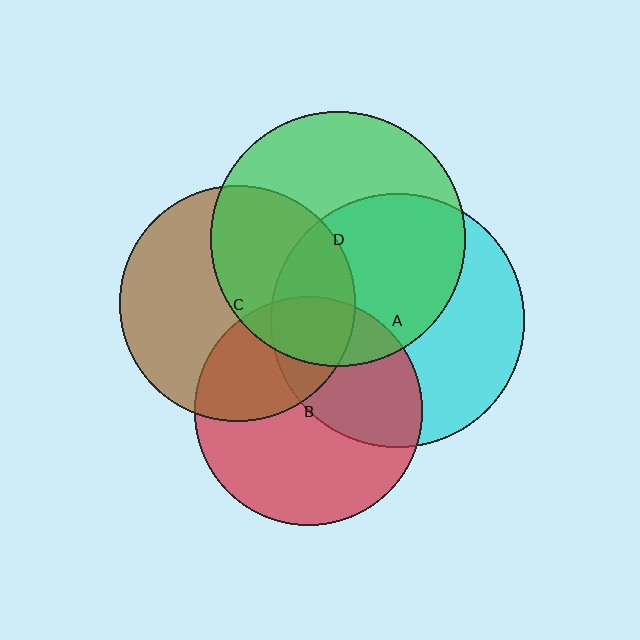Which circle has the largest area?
Circle D (green).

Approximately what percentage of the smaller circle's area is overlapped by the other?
Approximately 35%.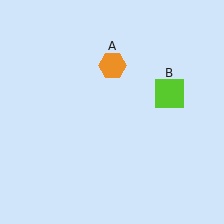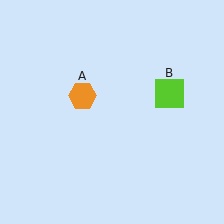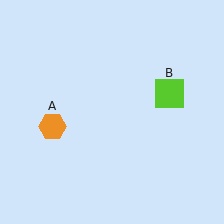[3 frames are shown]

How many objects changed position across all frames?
1 object changed position: orange hexagon (object A).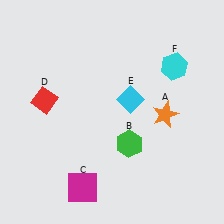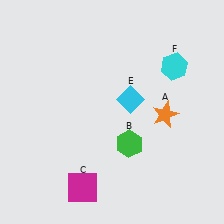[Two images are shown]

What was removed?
The red diamond (D) was removed in Image 2.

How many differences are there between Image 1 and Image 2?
There is 1 difference between the two images.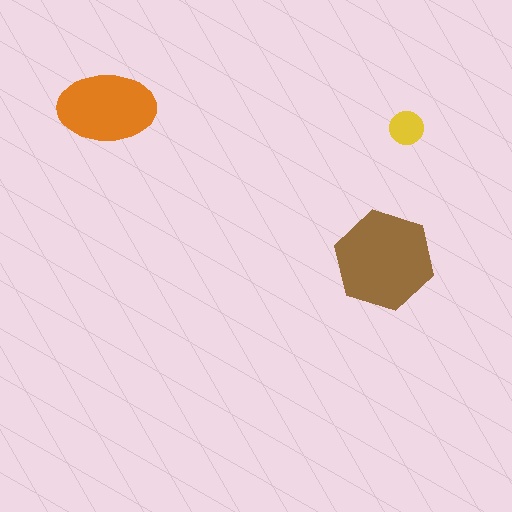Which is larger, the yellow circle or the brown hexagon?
The brown hexagon.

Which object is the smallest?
The yellow circle.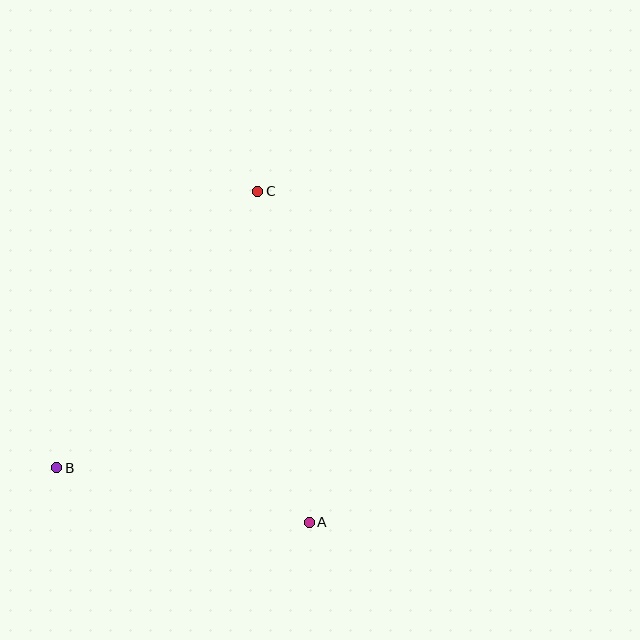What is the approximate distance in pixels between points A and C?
The distance between A and C is approximately 335 pixels.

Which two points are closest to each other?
Points A and B are closest to each other.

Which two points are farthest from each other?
Points B and C are farthest from each other.